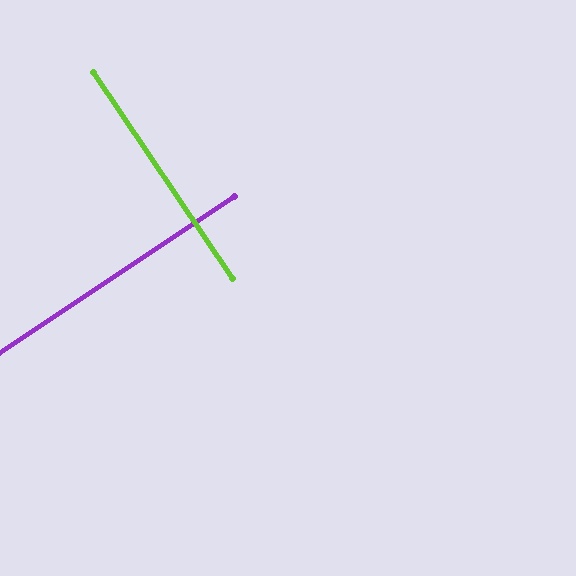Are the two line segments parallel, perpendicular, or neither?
Perpendicular — they meet at approximately 89°.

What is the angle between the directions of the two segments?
Approximately 89 degrees.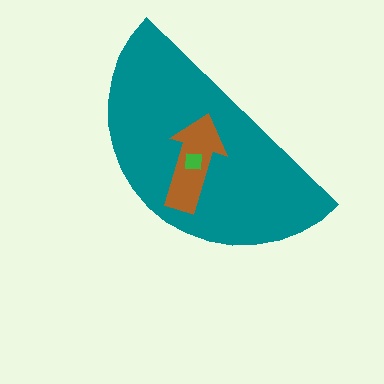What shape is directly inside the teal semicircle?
The brown arrow.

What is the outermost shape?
The teal semicircle.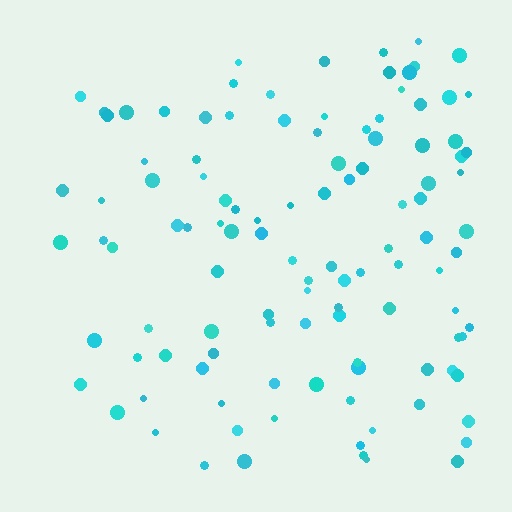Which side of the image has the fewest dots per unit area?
The left.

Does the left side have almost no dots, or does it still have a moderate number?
Still a moderate number, just noticeably fewer than the right.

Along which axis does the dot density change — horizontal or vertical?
Horizontal.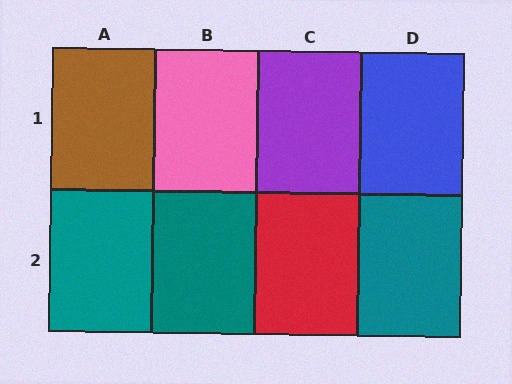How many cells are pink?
1 cell is pink.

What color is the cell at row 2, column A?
Teal.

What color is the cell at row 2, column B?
Teal.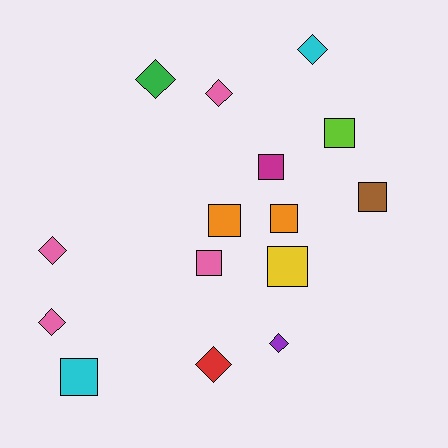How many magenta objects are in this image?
There is 1 magenta object.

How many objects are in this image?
There are 15 objects.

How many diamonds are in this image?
There are 7 diamonds.